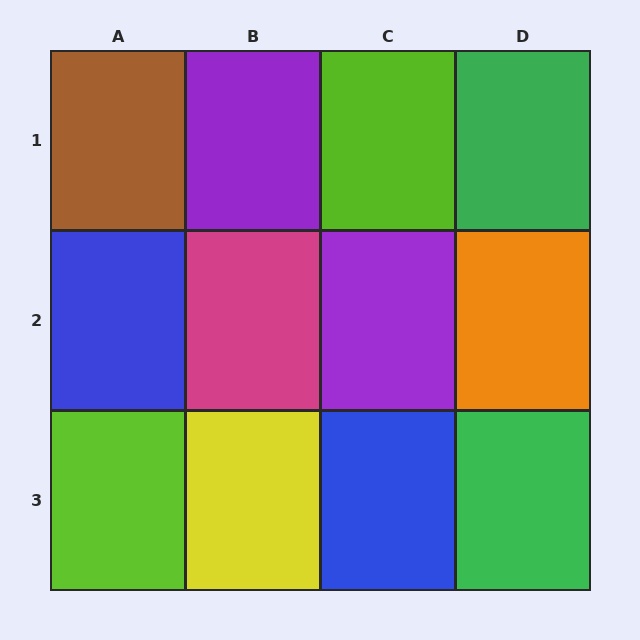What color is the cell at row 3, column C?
Blue.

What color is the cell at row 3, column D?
Green.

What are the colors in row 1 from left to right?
Brown, purple, lime, green.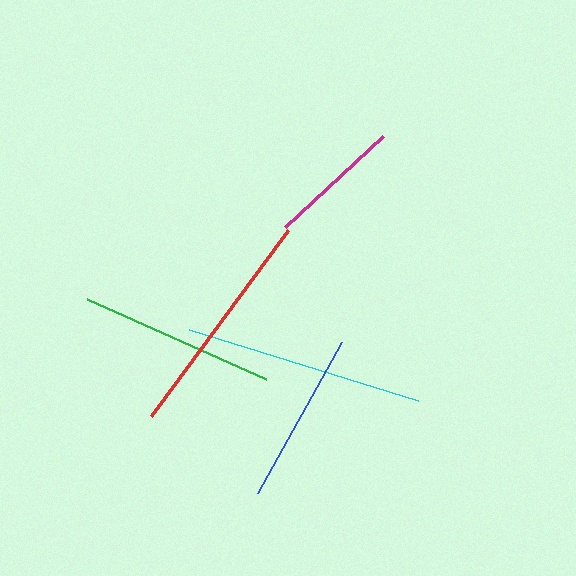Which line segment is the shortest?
The magenta line is the shortest at approximately 134 pixels.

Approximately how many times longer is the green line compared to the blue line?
The green line is approximately 1.1 times the length of the blue line.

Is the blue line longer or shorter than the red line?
The red line is longer than the blue line.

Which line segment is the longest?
The cyan line is the longest at approximately 240 pixels.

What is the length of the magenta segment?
The magenta segment is approximately 134 pixels long.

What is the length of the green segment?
The green segment is approximately 196 pixels long.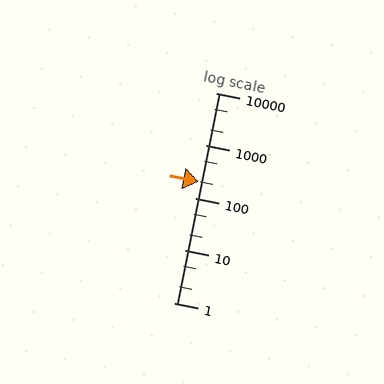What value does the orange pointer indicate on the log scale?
The pointer indicates approximately 200.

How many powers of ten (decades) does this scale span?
The scale spans 4 decades, from 1 to 10000.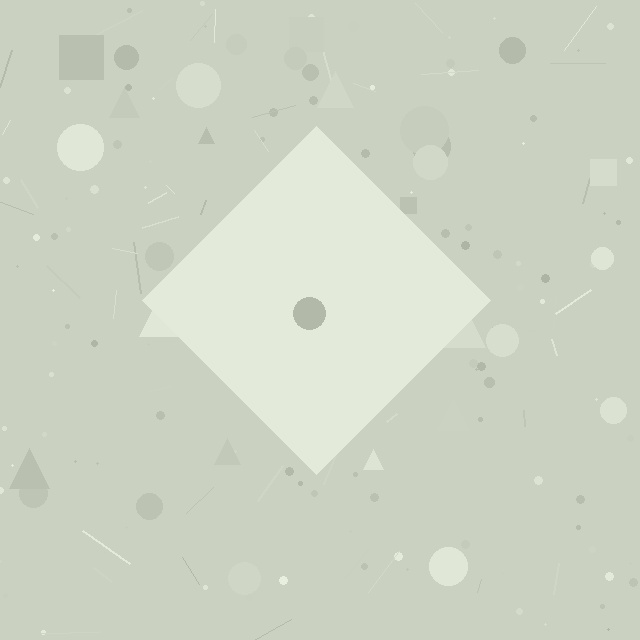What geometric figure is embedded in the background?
A diamond is embedded in the background.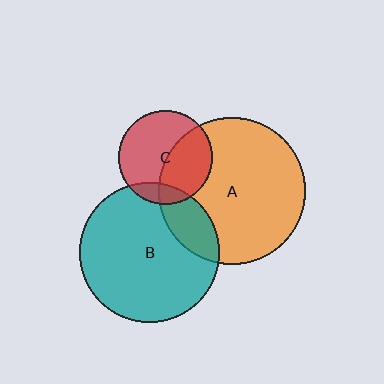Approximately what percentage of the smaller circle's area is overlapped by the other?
Approximately 15%.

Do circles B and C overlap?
Yes.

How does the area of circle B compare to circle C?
Approximately 2.2 times.